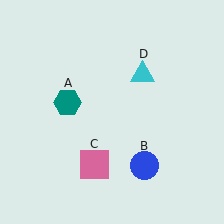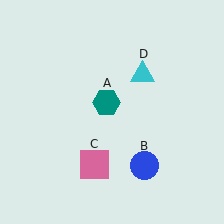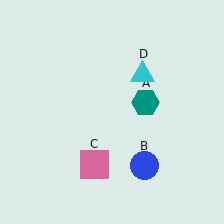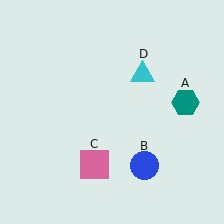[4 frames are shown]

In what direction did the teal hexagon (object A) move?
The teal hexagon (object A) moved right.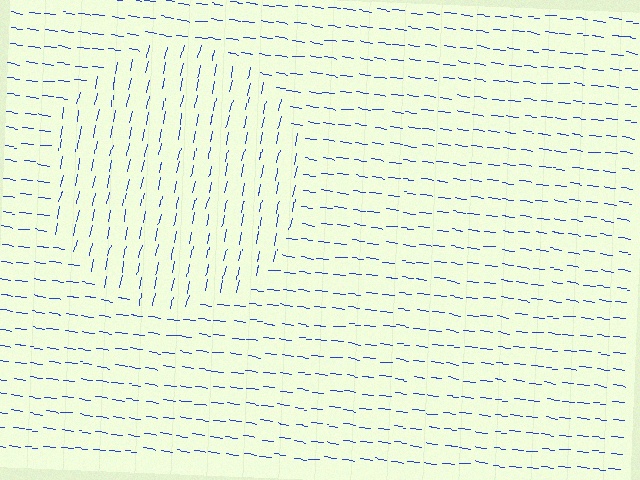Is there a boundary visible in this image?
Yes, there is a texture boundary formed by a change in line orientation.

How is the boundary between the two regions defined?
The boundary is defined purely by a change in line orientation (approximately 85 degrees difference). All lines are the same color and thickness.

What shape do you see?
I see a circle.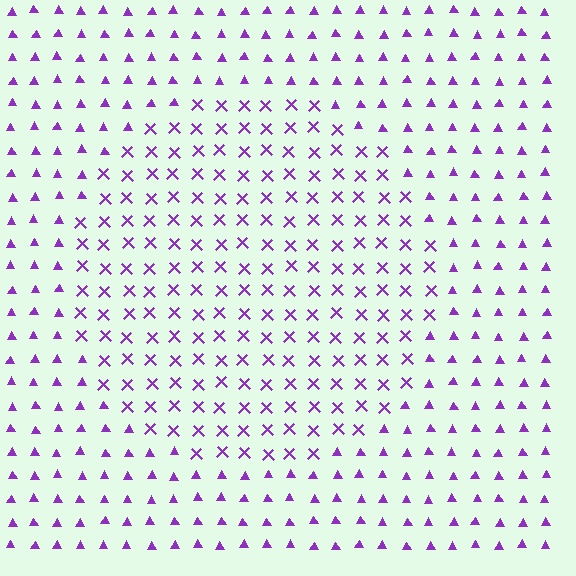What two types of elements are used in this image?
The image uses X marks inside the circle region and triangles outside it.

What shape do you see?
I see a circle.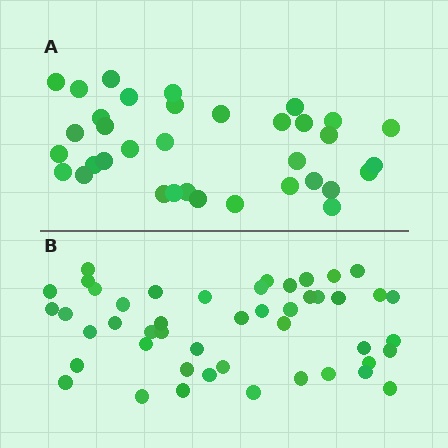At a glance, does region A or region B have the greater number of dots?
Region B (the bottom region) has more dots.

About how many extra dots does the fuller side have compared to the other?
Region B has roughly 12 or so more dots than region A.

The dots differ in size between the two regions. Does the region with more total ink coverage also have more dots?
No. Region A has more total ink coverage because its dots are larger, but region B actually contains more individual dots. Total area can be misleading — the number of items is what matters here.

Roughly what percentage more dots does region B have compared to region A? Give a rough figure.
About 35% more.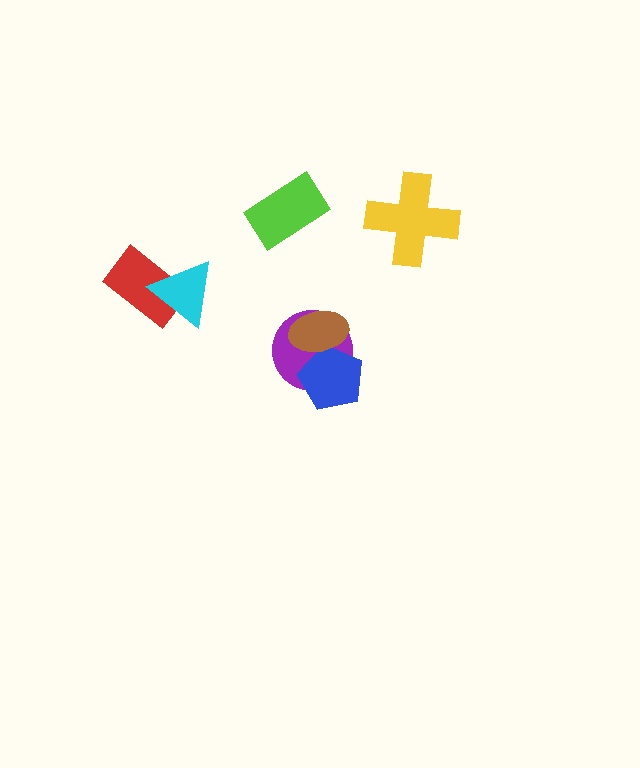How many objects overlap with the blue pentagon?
2 objects overlap with the blue pentagon.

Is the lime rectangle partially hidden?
No, no other shape covers it.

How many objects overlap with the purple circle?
2 objects overlap with the purple circle.